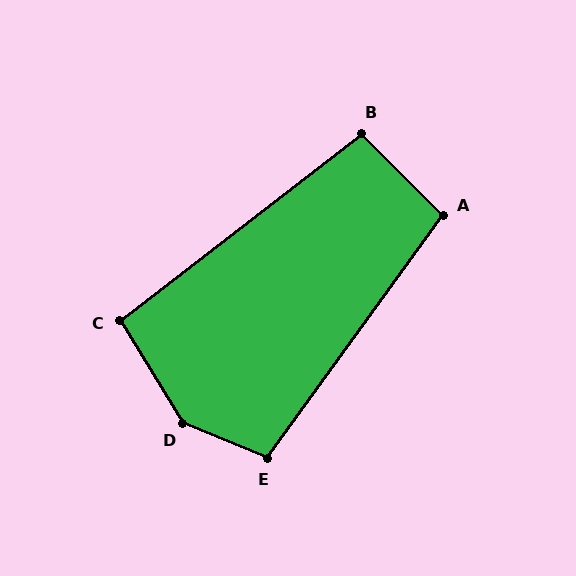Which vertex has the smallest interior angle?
C, at approximately 96 degrees.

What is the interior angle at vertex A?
Approximately 99 degrees (obtuse).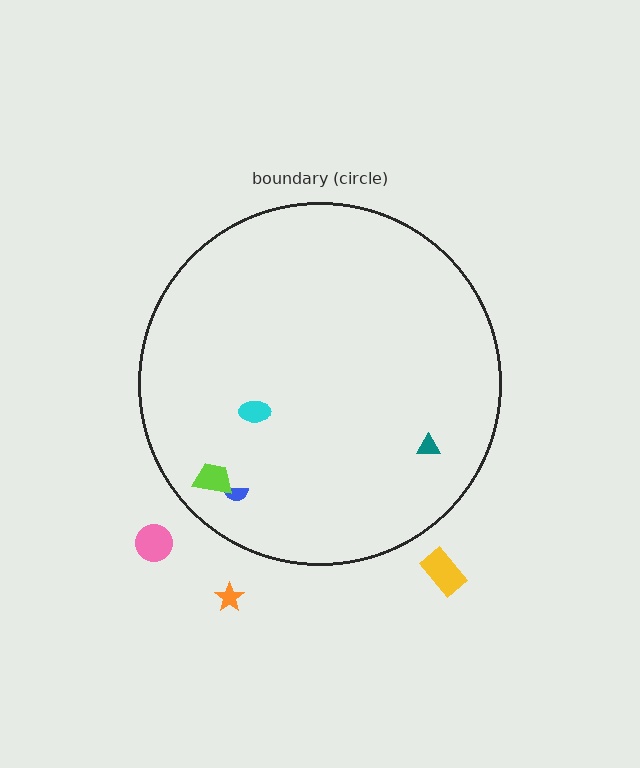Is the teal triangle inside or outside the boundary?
Inside.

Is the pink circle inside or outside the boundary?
Outside.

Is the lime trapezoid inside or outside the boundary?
Inside.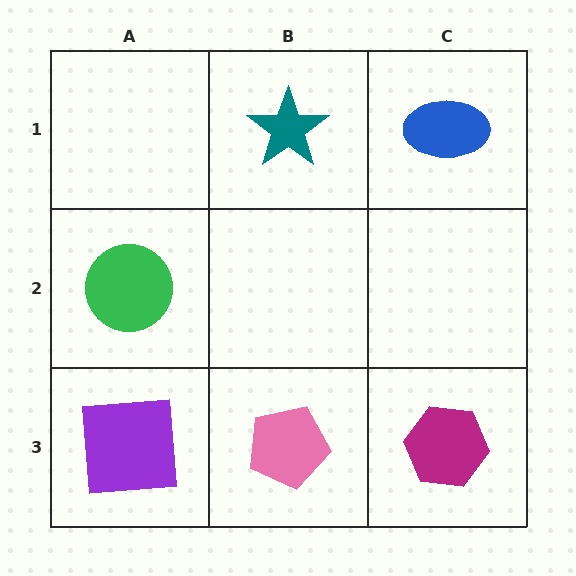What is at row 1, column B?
A teal star.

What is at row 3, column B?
A pink pentagon.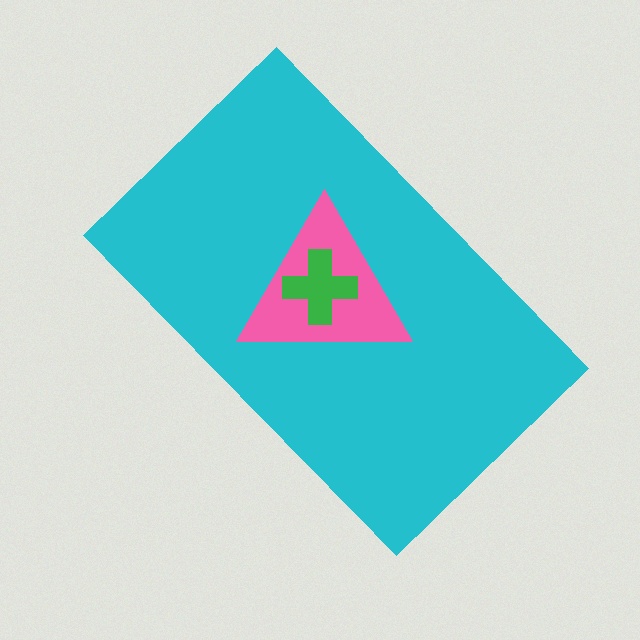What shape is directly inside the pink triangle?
The green cross.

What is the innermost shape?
The green cross.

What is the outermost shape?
The cyan rectangle.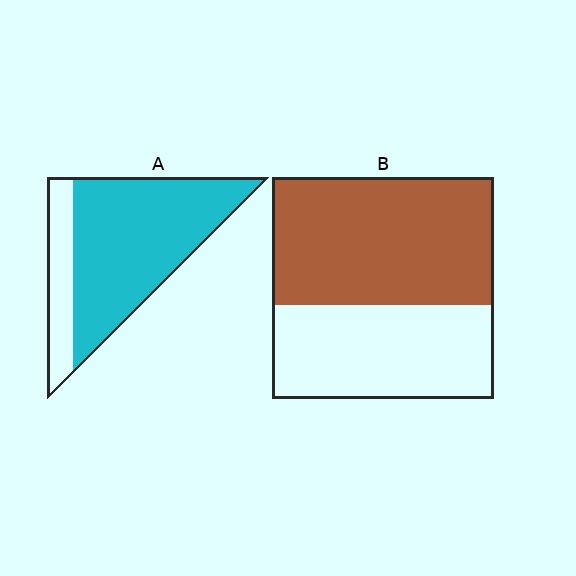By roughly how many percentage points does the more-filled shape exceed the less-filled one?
By roughly 20 percentage points (A over B).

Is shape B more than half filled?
Yes.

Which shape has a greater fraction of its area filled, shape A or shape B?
Shape A.